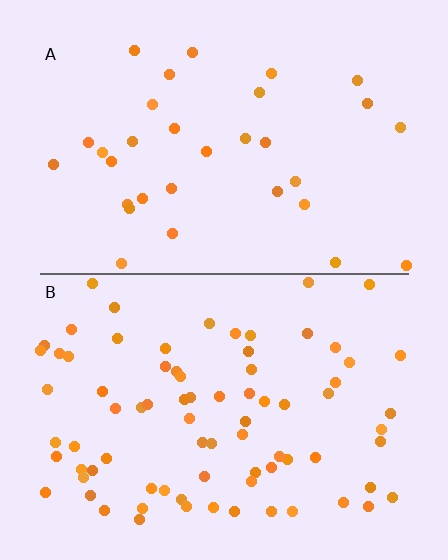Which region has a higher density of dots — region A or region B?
B (the bottom).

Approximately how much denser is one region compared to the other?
Approximately 2.4× — region B over region A.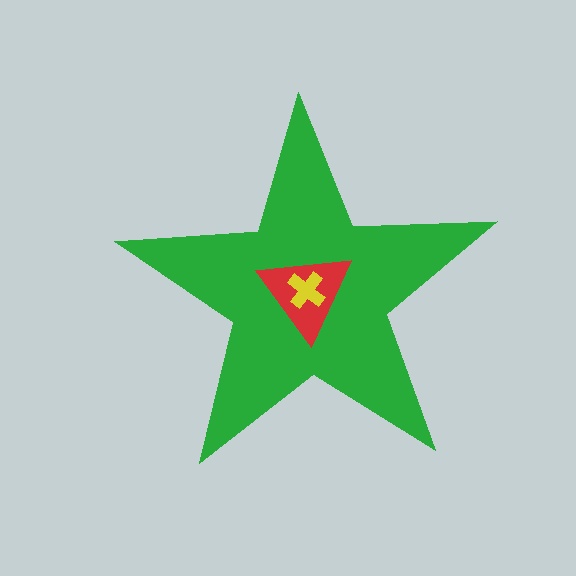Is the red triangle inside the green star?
Yes.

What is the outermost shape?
The green star.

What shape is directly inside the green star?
The red triangle.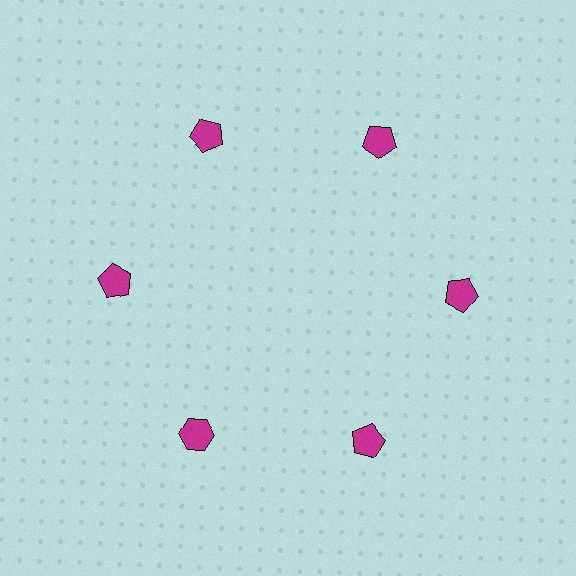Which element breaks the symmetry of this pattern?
The magenta hexagon at roughly the 7 o'clock position breaks the symmetry. All other shapes are magenta pentagons.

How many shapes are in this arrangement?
There are 6 shapes arranged in a ring pattern.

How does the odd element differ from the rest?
It has a different shape: hexagon instead of pentagon.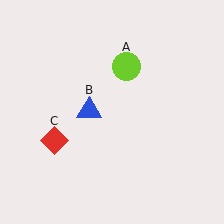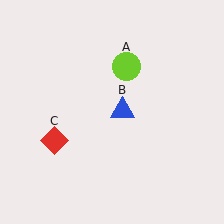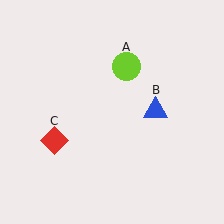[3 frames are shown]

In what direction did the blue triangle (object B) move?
The blue triangle (object B) moved right.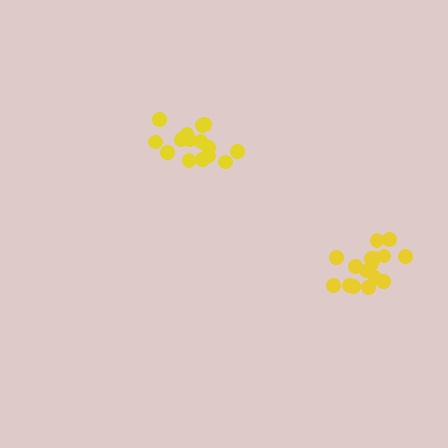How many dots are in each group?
Group 1: 15 dots, Group 2: 16 dots (31 total).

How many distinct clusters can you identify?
There are 2 distinct clusters.